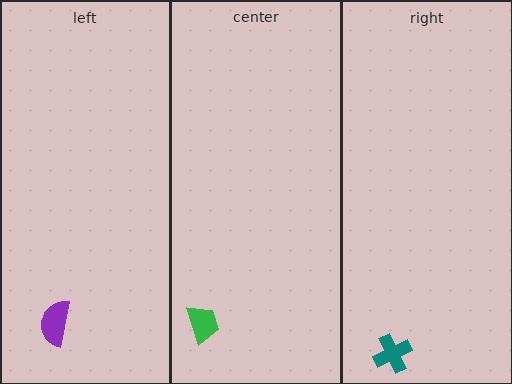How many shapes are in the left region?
1.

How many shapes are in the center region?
1.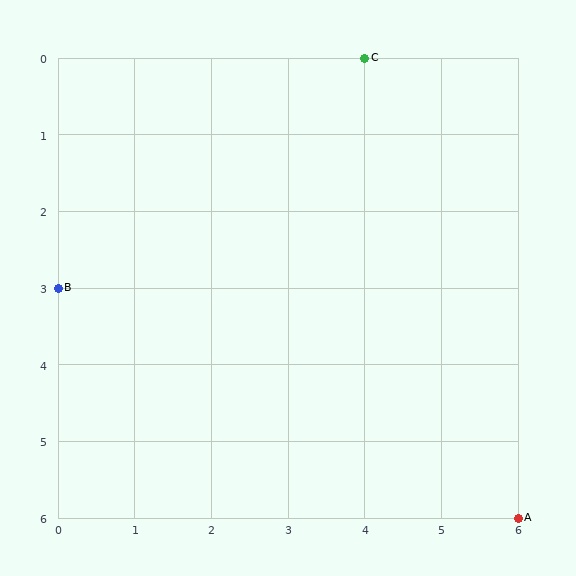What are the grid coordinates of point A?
Point A is at grid coordinates (6, 6).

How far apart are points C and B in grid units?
Points C and B are 4 columns and 3 rows apart (about 5.0 grid units diagonally).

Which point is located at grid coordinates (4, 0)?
Point C is at (4, 0).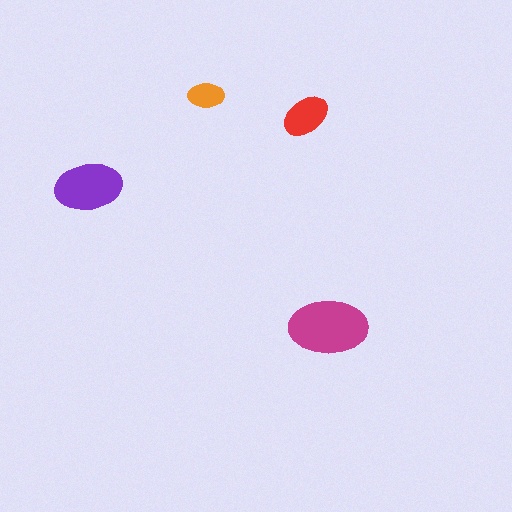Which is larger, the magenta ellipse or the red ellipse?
The magenta one.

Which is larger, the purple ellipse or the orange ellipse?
The purple one.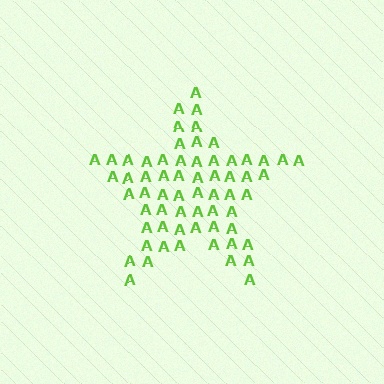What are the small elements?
The small elements are letter A's.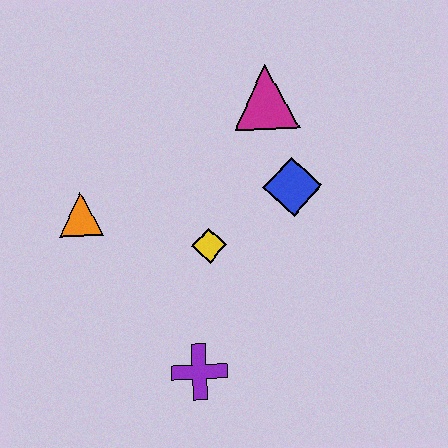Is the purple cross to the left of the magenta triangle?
Yes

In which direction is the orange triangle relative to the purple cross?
The orange triangle is above the purple cross.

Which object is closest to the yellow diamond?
The blue diamond is closest to the yellow diamond.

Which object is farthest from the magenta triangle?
The purple cross is farthest from the magenta triangle.